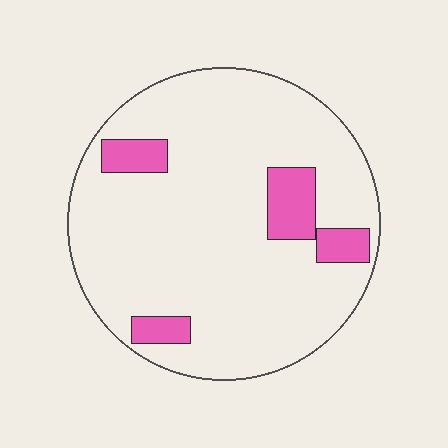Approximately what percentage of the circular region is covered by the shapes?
Approximately 10%.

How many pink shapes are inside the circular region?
4.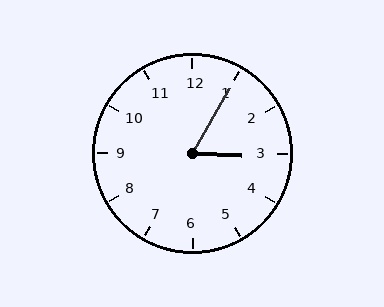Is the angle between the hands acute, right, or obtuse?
It is acute.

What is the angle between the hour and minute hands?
Approximately 62 degrees.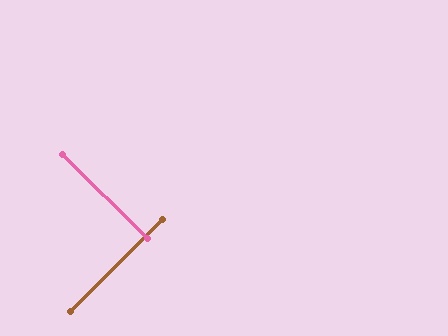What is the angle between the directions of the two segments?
Approximately 89 degrees.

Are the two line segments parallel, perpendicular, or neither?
Perpendicular — they meet at approximately 89°.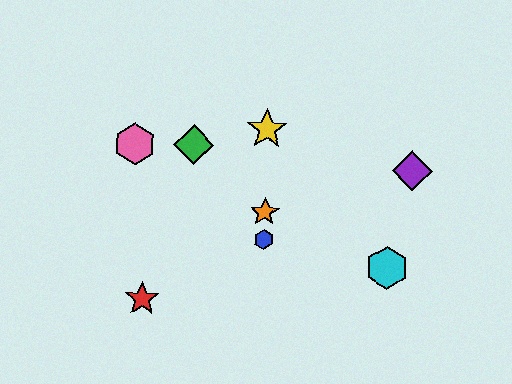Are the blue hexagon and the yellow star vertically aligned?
Yes, both are at x≈264.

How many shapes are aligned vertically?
3 shapes (the blue hexagon, the yellow star, the orange star) are aligned vertically.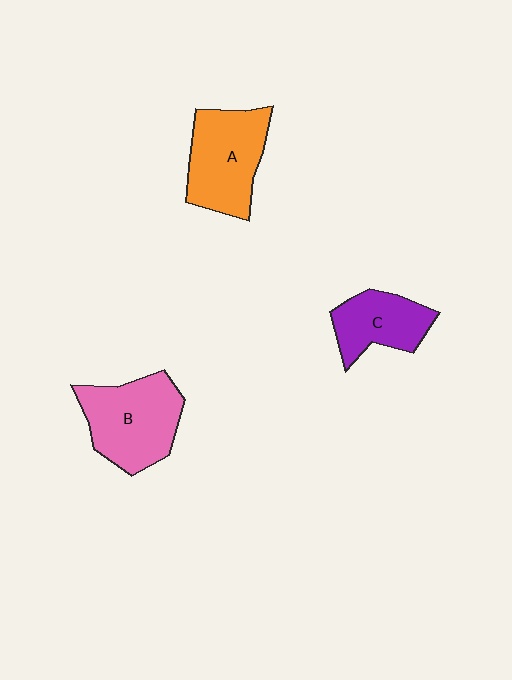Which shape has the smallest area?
Shape C (purple).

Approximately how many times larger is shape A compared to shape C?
Approximately 1.4 times.